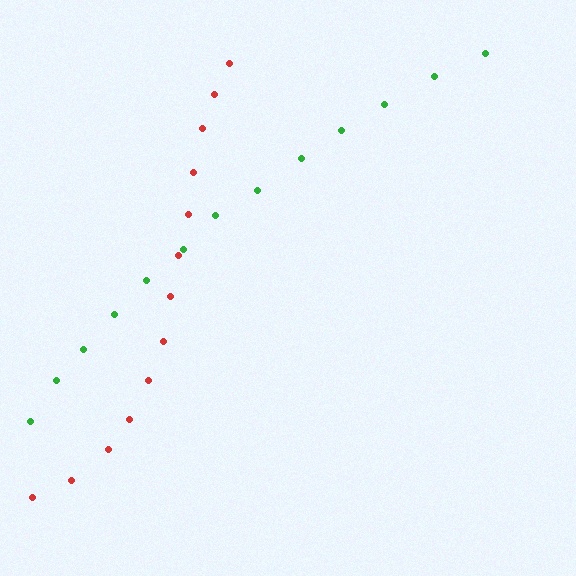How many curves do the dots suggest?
There are 2 distinct paths.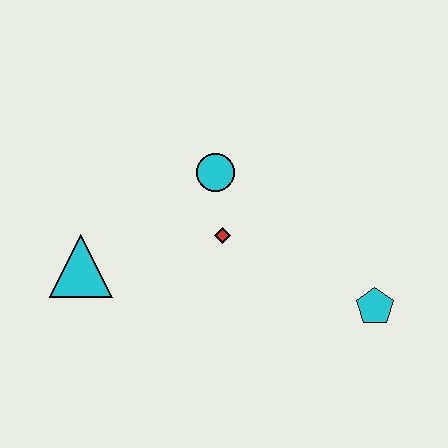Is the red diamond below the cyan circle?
Yes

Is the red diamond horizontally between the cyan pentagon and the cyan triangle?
Yes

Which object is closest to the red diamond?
The cyan circle is closest to the red diamond.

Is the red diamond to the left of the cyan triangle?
No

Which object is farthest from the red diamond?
The cyan pentagon is farthest from the red diamond.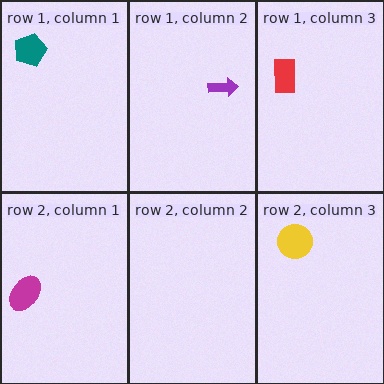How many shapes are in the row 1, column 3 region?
1.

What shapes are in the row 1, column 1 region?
The teal pentagon.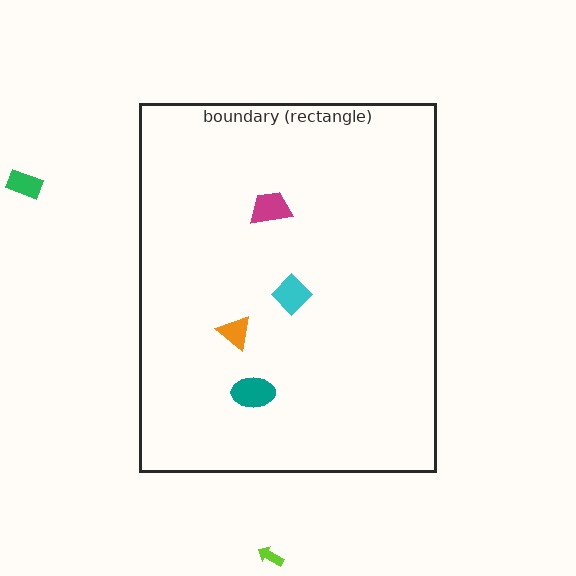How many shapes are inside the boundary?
4 inside, 2 outside.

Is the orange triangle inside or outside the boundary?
Inside.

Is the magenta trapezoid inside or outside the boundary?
Inside.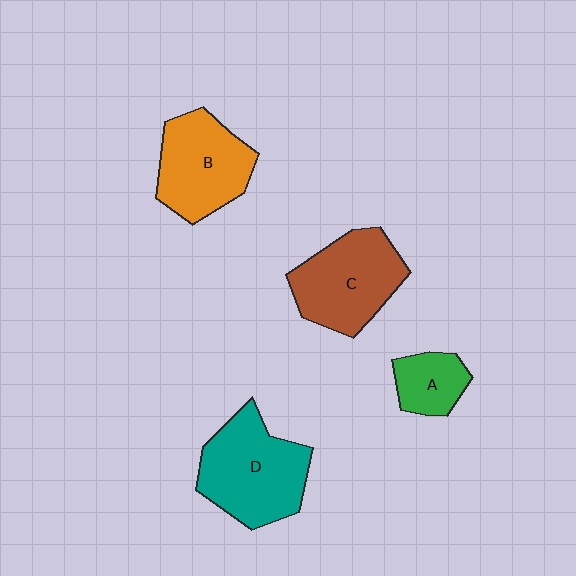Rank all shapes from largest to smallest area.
From largest to smallest: D (teal), C (brown), B (orange), A (green).